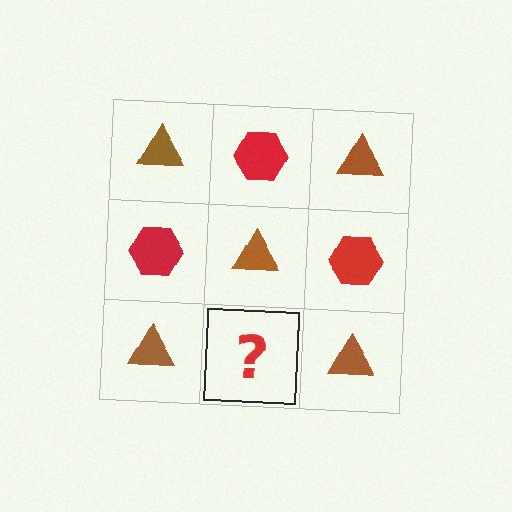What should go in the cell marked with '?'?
The missing cell should contain a red hexagon.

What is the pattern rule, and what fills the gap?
The rule is that it alternates brown triangle and red hexagon in a checkerboard pattern. The gap should be filled with a red hexagon.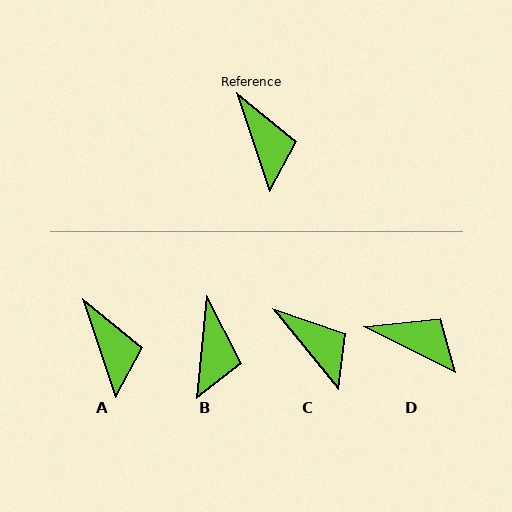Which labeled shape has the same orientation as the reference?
A.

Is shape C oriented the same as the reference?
No, it is off by about 21 degrees.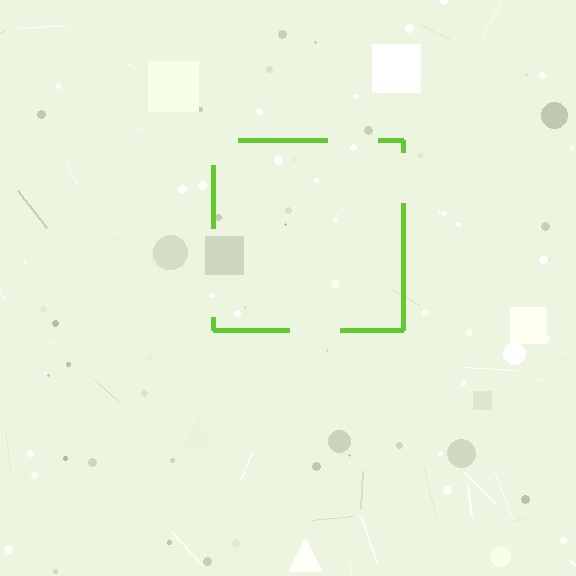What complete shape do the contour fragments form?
The contour fragments form a square.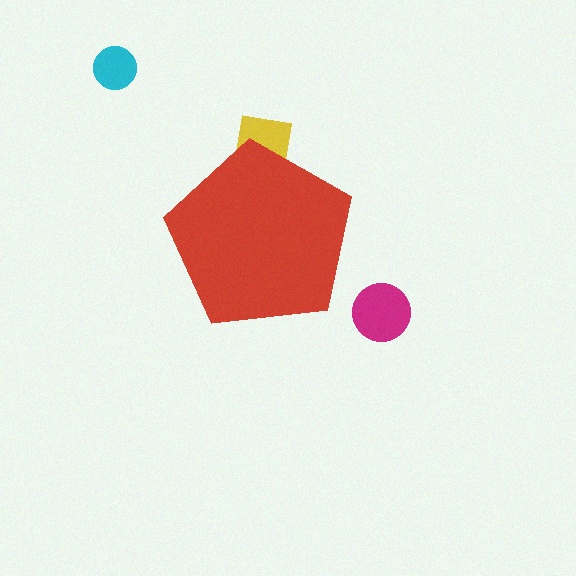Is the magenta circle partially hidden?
No, the magenta circle is fully visible.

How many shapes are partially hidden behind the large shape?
1 shape is partially hidden.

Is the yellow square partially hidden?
Yes, the yellow square is partially hidden behind the red pentagon.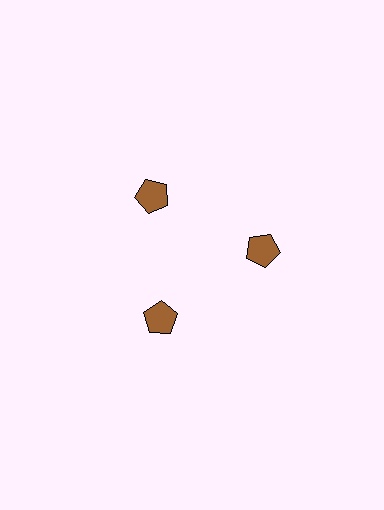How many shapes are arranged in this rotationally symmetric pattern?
There are 3 shapes, arranged in 3 groups of 1.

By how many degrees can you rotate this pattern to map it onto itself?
The pattern maps onto itself every 120 degrees of rotation.